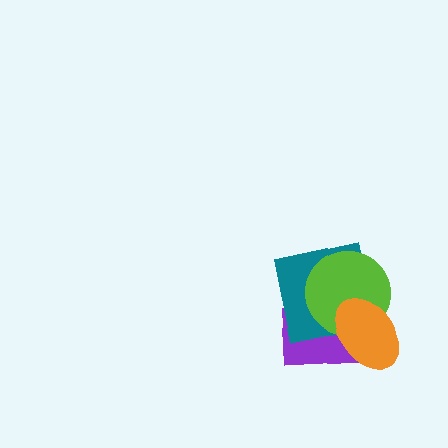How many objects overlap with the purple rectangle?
3 objects overlap with the purple rectangle.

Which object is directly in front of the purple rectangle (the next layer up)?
The teal square is directly in front of the purple rectangle.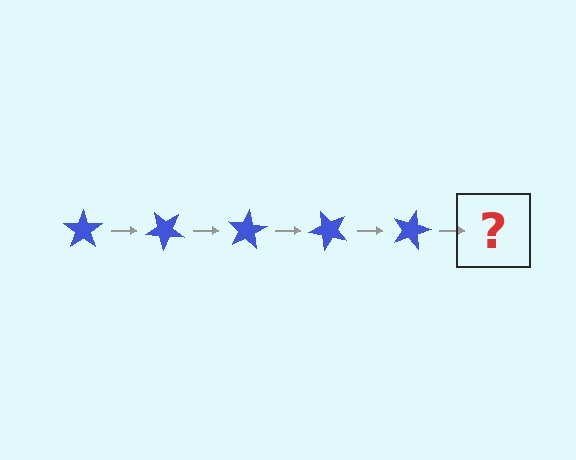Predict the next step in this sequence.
The next step is a blue star rotated 200 degrees.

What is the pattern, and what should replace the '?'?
The pattern is that the star rotates 40 degrees each step. The '?' should be a blue star rotated 200 degrees.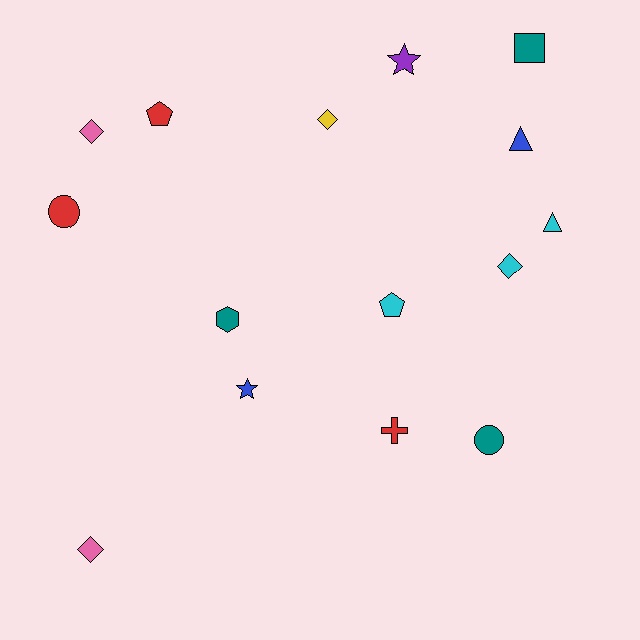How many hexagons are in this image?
There is 1 hexagon.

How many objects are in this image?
There are 15 objects.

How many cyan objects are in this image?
There are 3 cyan objects.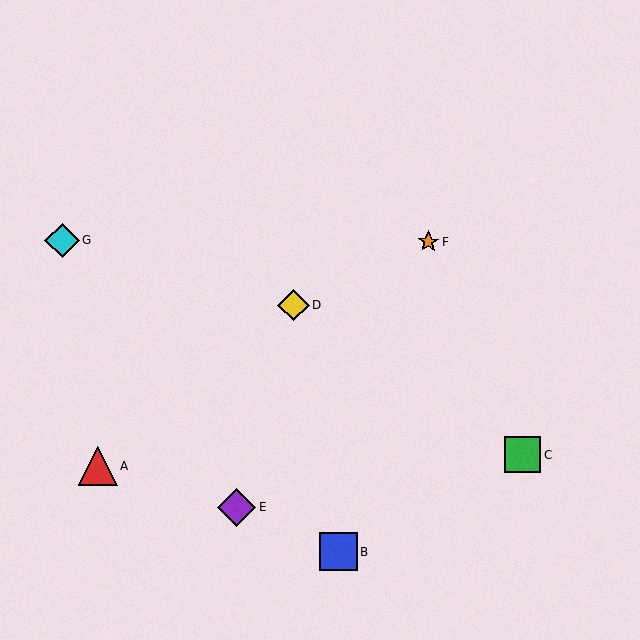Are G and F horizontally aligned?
Yes, both are at y≈240.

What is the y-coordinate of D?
Object D is at y≈305.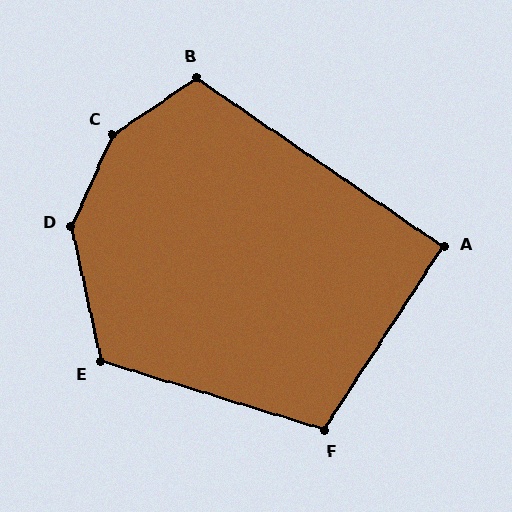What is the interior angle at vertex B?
Approximately 112 degrees (obtuse).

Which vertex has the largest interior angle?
C, at approximately 149 degrees.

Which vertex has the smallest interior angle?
A, at approximately 92 degrees.